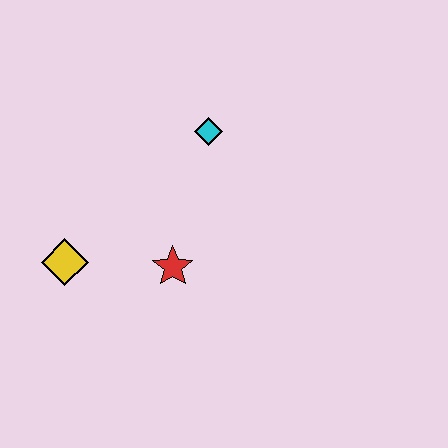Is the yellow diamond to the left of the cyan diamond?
Yes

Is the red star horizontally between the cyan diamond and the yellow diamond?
Yes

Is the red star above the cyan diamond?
No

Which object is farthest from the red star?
The cyan diamond is farthest from the red star.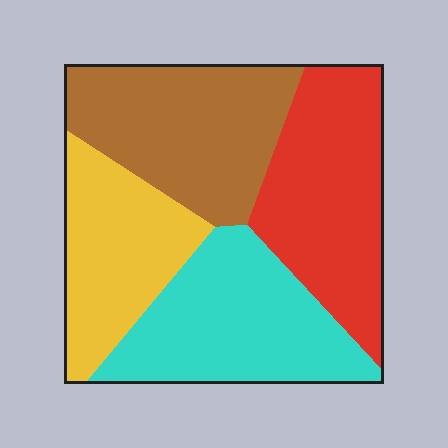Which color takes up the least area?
Yellow, at roughly 20%.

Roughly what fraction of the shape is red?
Red covers 27% of the shape.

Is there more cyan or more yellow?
Cyan.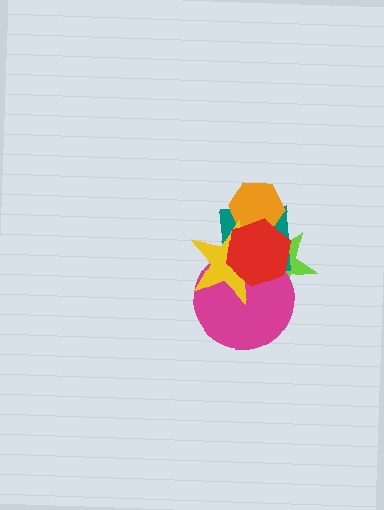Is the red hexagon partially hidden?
No, no other shape covers it.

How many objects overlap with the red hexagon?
5 objects overlap with the red hexagon.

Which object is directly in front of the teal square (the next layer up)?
The orange hexagon is directly in front of the teal square.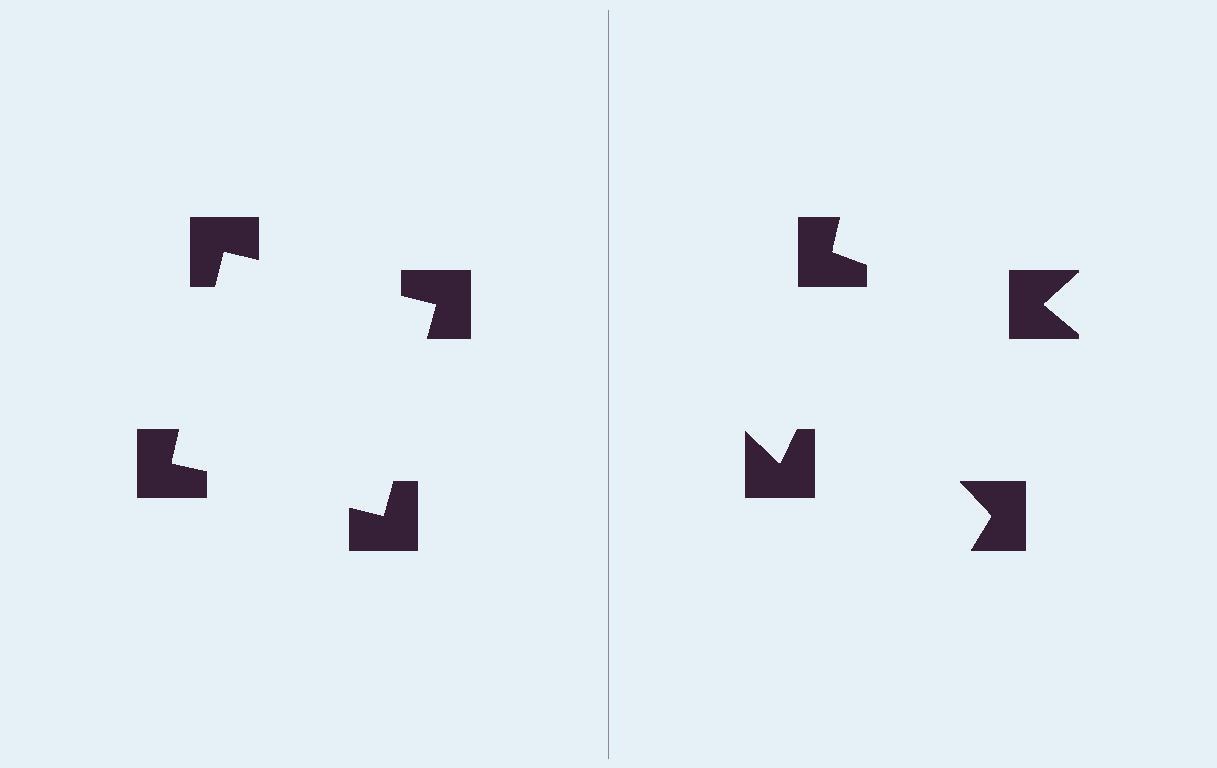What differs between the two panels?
The notched squares are positioned identically on both sides; only the wedge orientations differ. On the left they align to a square; on the right they are misaligned.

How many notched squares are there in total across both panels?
8 — 4 on each side.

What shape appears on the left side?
An illusory square.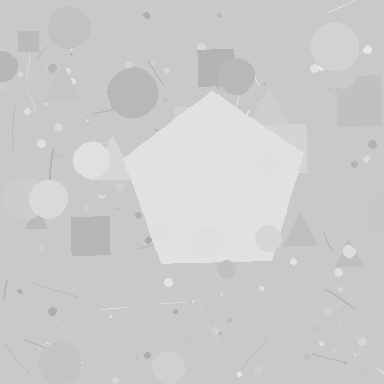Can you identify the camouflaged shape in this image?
The camouflaged shape is a pentagon.